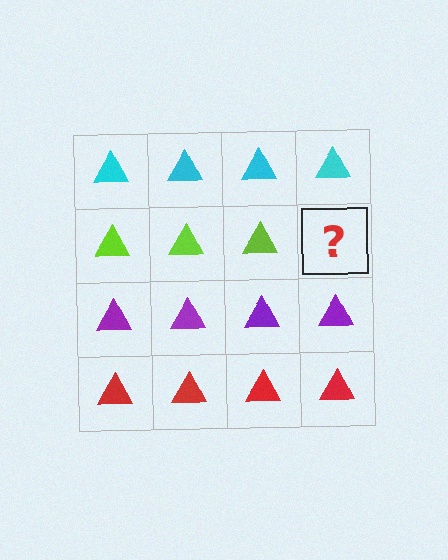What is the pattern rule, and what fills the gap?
The rule is that each row has a consistent color. The gap should be filled with a lime triangle.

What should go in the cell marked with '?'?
The missing cell should contain a lime triangle.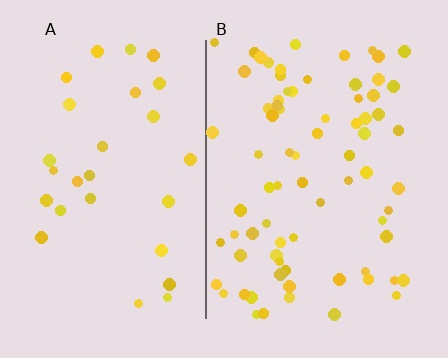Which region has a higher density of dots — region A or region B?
B (the right).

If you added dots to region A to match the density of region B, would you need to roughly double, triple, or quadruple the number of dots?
Approximately triple.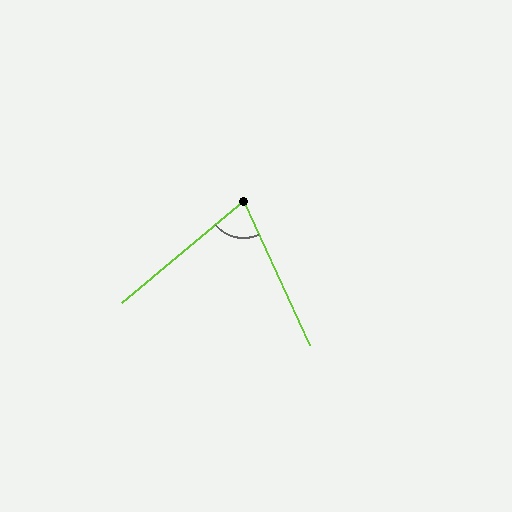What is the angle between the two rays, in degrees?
Approximately 75 degrees.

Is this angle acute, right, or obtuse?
It is acute.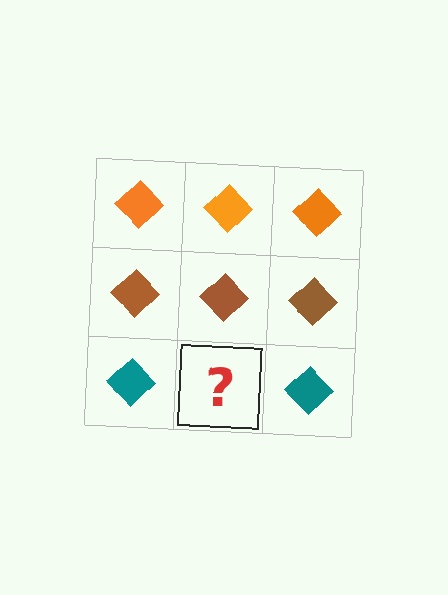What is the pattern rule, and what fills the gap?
The rule is that each row has a consistent color. The gap should be filled with a teal diamond.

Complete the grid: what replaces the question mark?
The question mark should be replaced with a teal diamond.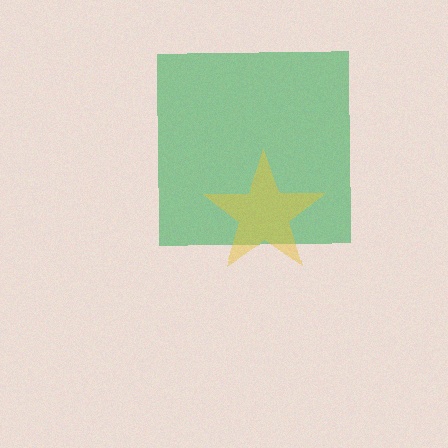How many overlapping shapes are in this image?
There are 2 overlapping shapes in the image.